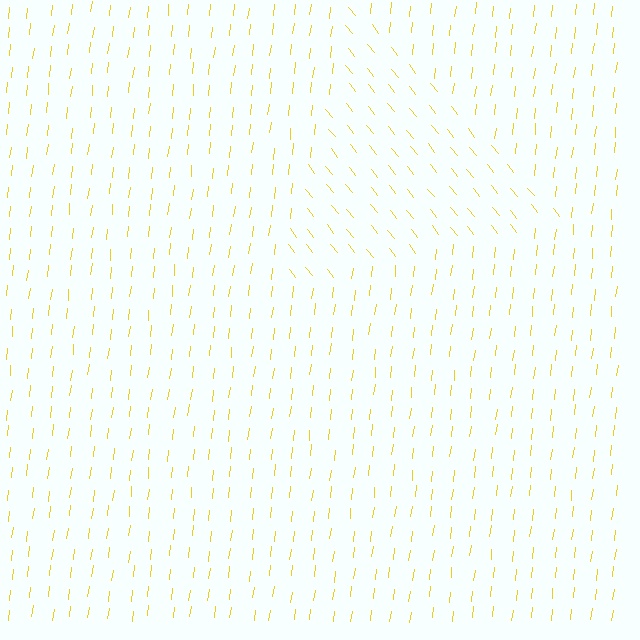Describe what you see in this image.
The image is filled with small yellow line segments. A triangle region in the image has lines oriented differently from the surrounding lines, creating a visible texture boundary.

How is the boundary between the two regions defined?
The boundary is defined purely by a change in line orientation (approximately 45 degrees difference). All lines are the same color and thickness.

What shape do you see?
I see a triangle.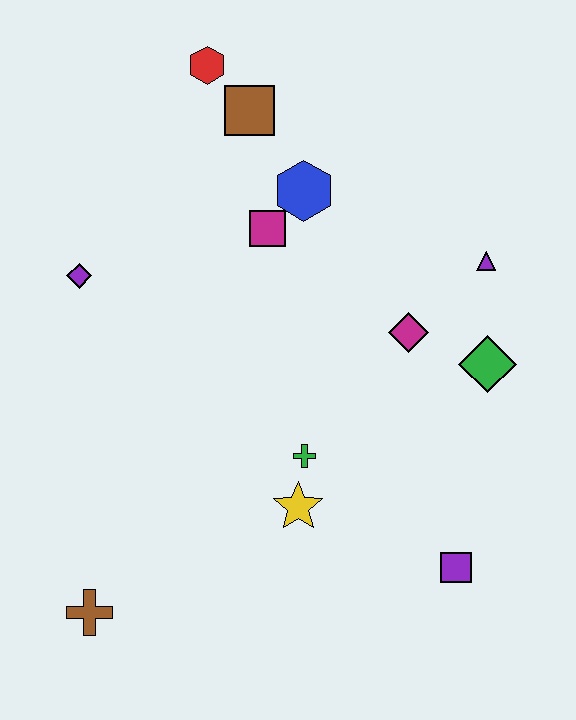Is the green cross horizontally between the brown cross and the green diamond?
Yes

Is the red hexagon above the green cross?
Yes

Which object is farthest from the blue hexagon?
The brown cross is farthest from the blue hexagon.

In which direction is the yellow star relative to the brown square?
The yellow star is below the brown square.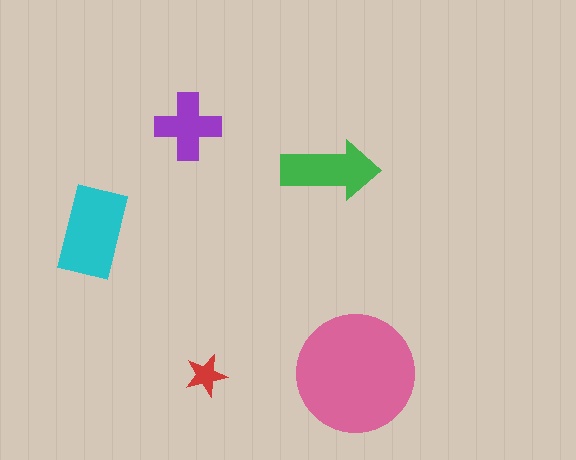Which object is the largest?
The pink circle.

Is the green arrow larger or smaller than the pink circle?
Smaller.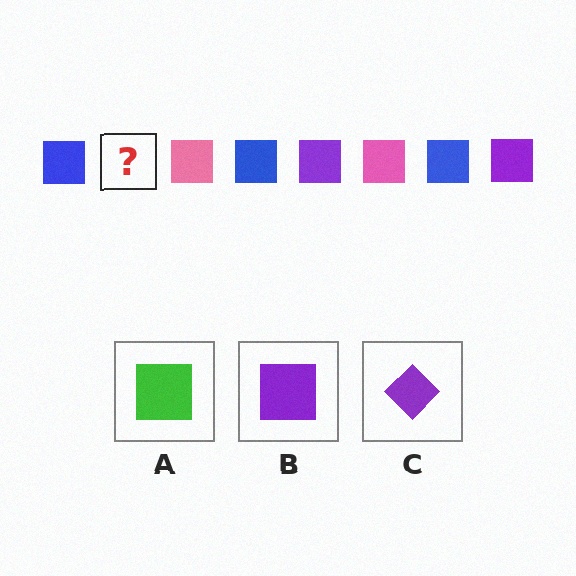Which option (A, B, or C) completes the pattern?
B.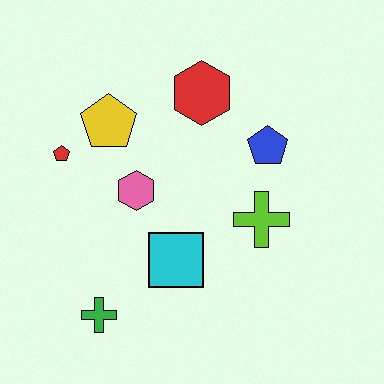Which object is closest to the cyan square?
The pink hexagon is closest to the cyan square.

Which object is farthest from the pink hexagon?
The blue pentagon is farthest from the pink hexagon.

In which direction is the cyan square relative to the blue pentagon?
The cyan square is below the blue pentagon.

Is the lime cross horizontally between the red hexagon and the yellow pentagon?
No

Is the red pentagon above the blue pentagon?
No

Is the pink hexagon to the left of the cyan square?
Yes